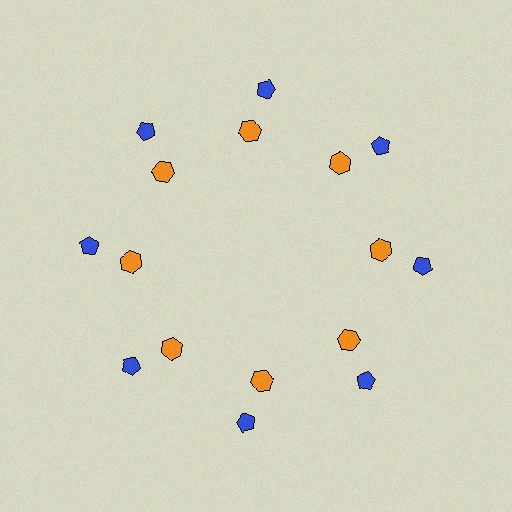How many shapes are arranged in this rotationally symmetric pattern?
There are 16 shapes, arranged in 8 groups of 2.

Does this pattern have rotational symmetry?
Yes, this pattern has 8-fold rotational symmetry. It looks the same after rotating 45 degrees around the center.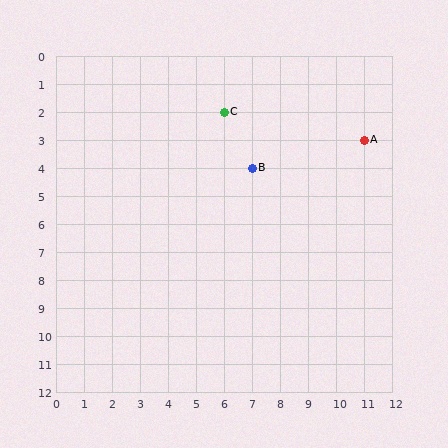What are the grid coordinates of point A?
Point A is at grid coordinates (11, 3).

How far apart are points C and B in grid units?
Points C and B are 1 column and 2 rows apart (about 2.2 grid units diagonally).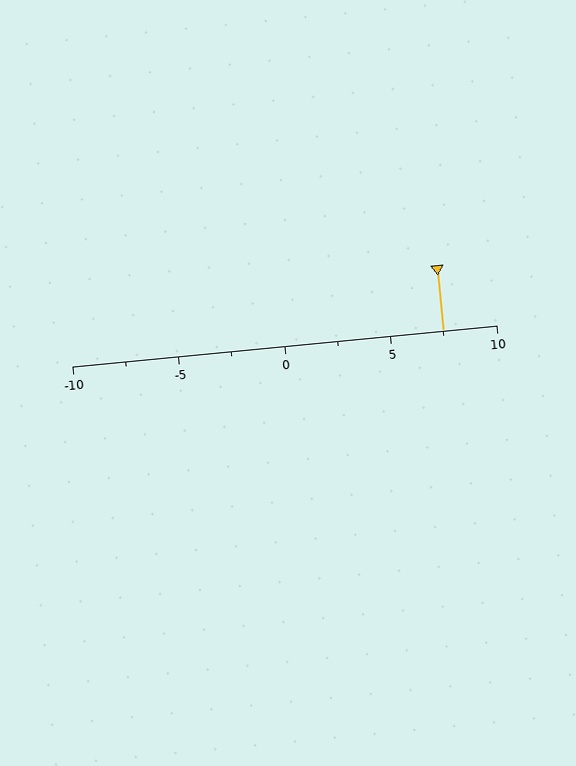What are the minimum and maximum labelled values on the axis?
The axis runs from -10 to 10.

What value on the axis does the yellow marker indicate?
The marker indicates approximately 7.5.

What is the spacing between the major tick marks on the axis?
The major ticks are spaced 5 apart.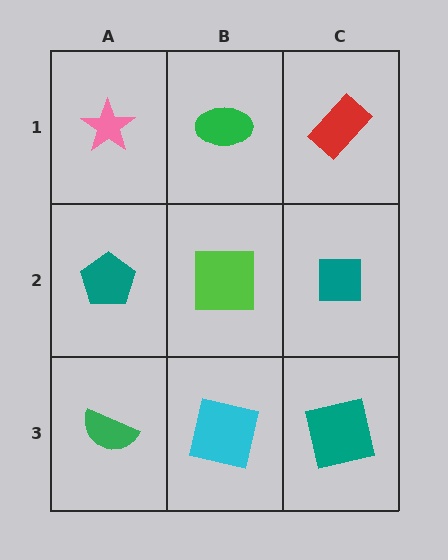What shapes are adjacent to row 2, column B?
A green ellipse (row 1, column B), a cyan square (row 3, column B), a teal pentagon (row 2, column A), a teal square (row 2, column C).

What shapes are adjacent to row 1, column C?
A teal square (row 2, column C), a green ellipse (row 1, column B).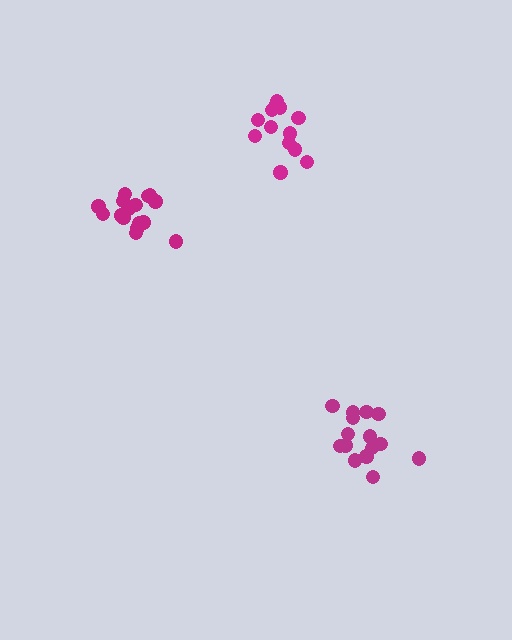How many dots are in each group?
Group 1: 15 dots, Group 2: 13 dots, Group 3: 17 dots (45 total).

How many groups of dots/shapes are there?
There are 3 groups.